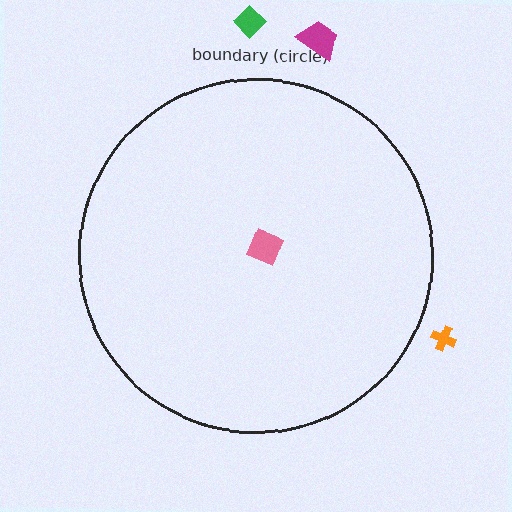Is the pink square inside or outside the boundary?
Inside.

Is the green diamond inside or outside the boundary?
Outside.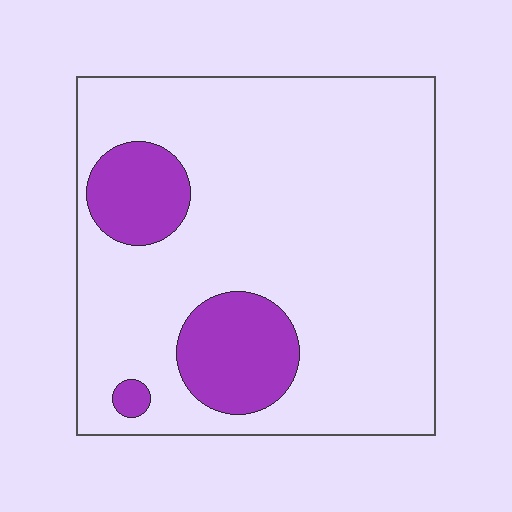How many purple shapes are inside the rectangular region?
3.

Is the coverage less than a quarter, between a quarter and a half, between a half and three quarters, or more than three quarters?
Less than a quarter.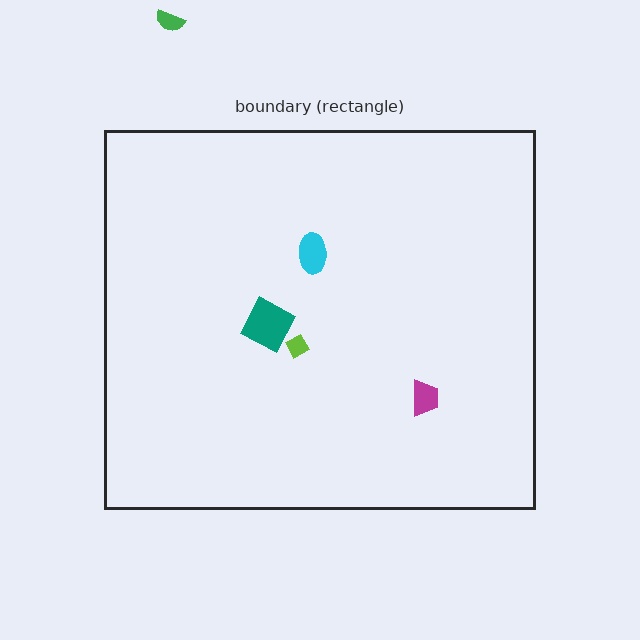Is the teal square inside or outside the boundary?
Inside.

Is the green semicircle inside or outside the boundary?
Outside.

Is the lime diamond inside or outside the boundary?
Inside.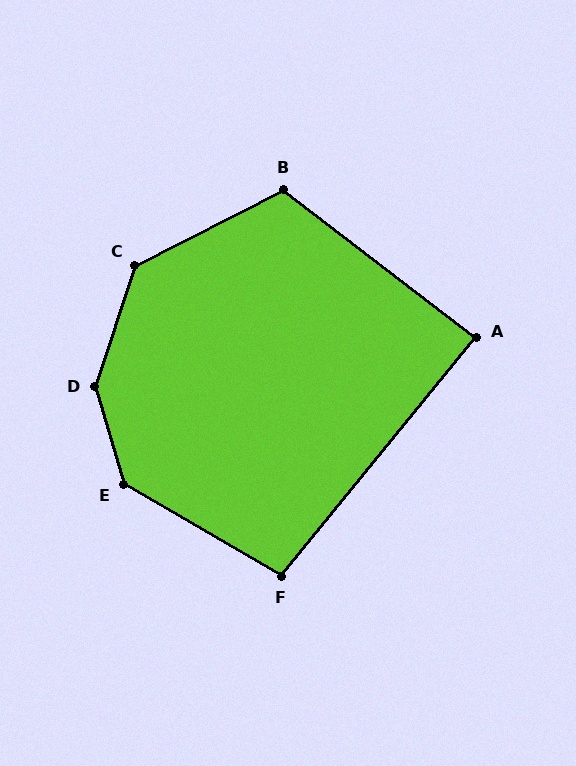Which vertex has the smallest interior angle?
A, at approximately 88 degrees.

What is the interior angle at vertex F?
Approximately 99 degrees (obtuse).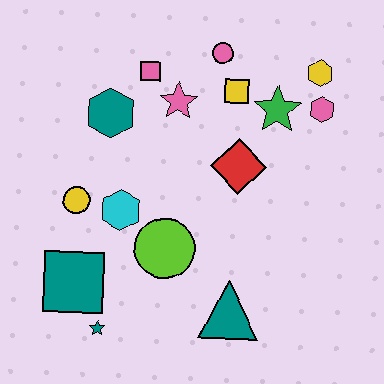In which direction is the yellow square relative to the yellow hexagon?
The yellow square is to the left of the yellow hexagon.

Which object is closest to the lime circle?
The cyan hexagon is closest to the lime circle.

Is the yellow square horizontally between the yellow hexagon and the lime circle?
Yes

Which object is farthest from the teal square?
The yellow hexagon is farthest from the teal square.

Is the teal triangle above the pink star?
No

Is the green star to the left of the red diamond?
No